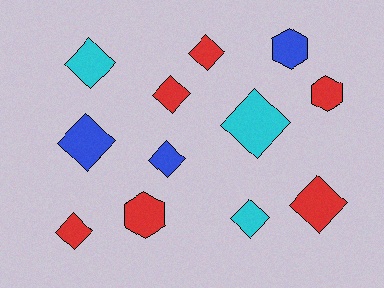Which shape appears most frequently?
Diamond, with 9 objects.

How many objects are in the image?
There are 12 objects.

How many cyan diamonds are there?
There are 3 cyan diamonds.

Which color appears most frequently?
Red, with 6 objects.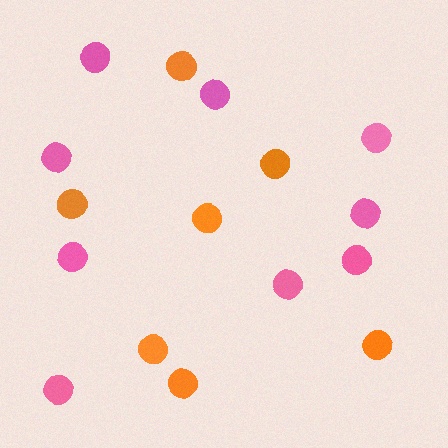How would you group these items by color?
There are 2 groups: one group of pink circles (9) and one group of orange circles (7).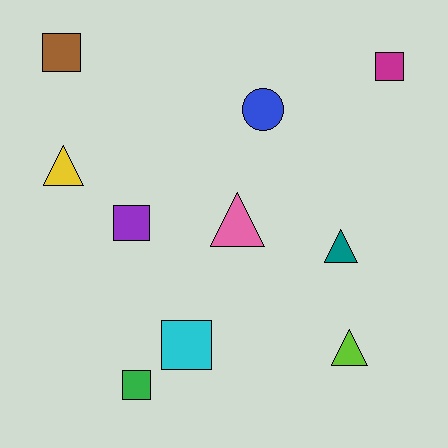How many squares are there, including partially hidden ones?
There are 5 squares.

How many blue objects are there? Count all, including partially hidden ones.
There is 1 blue object.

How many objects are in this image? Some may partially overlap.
There are 10 objects.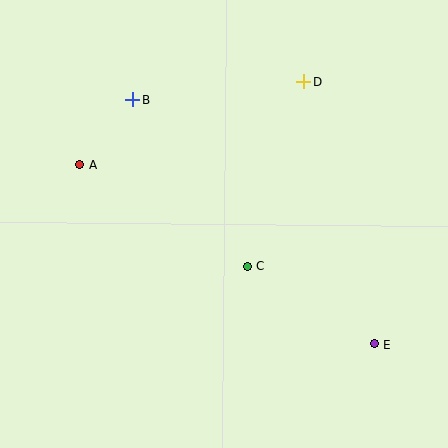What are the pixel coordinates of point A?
Point A is at (80, 164).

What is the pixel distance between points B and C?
The distance between B and C is 202 pixels.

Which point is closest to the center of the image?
Point C at (247, 267) is closest to the center.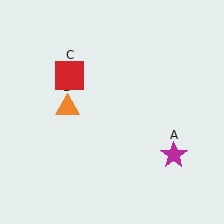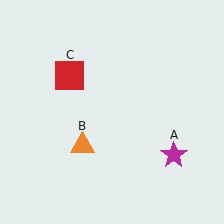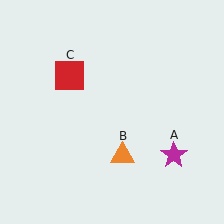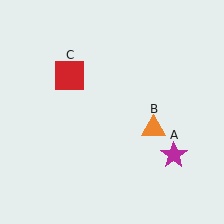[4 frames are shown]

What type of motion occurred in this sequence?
The orange triangle (object B) rotated counterclockwise around the center of the scene.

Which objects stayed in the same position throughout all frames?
Magenta star (object A) and red square (object C) remained stationary.